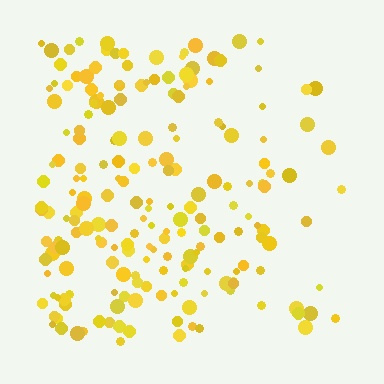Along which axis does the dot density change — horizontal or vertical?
Horizontal.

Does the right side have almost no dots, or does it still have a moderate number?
Still a moderate number, just noticeably fewer than the left.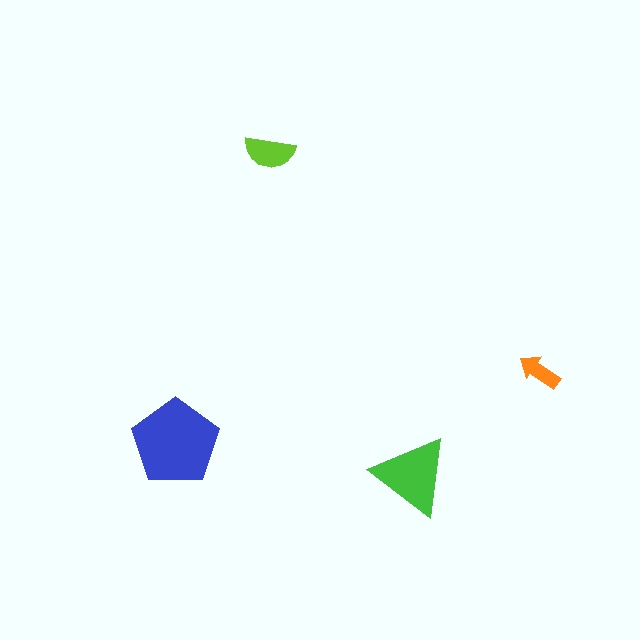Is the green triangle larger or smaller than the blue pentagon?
Smaller.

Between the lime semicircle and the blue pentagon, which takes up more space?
The blue pentagon.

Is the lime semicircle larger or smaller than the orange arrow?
Larger.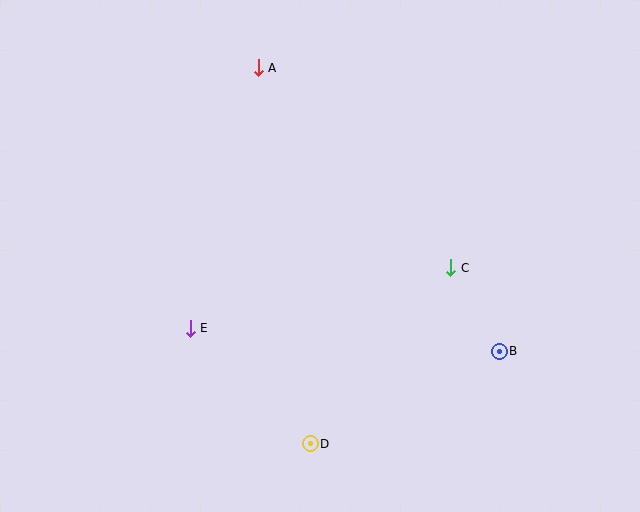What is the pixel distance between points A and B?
The distance between A and B is 372 pixels.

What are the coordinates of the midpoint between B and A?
The midpoint between B and A is at (379, 210).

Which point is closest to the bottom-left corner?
Point E is closest to the bottom-left corner.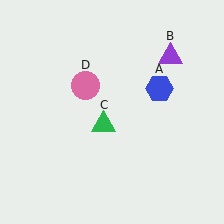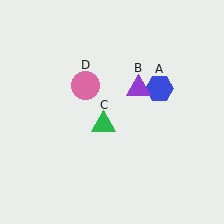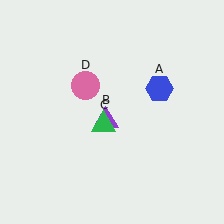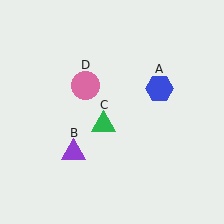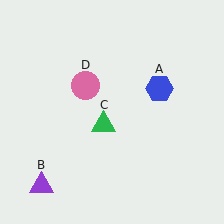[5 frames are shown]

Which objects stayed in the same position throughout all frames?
Blue hexagon (object A) and green triangle (object C) and pink circle (object D) remained stationary.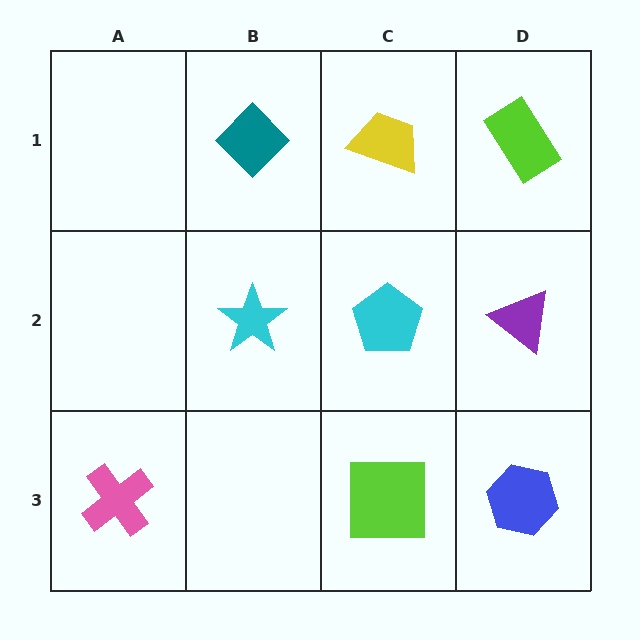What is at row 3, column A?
A pink cross.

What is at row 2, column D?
A purple triangle.